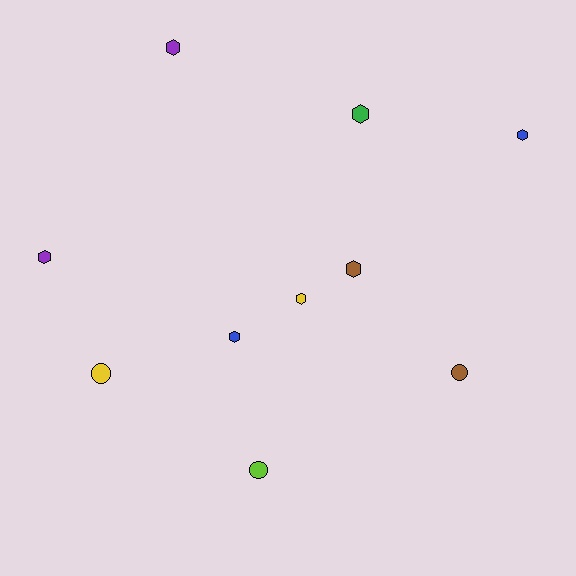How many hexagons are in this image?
There are 7 hexagons.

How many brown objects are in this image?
There are 2 brown objects.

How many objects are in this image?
There are 10 objects.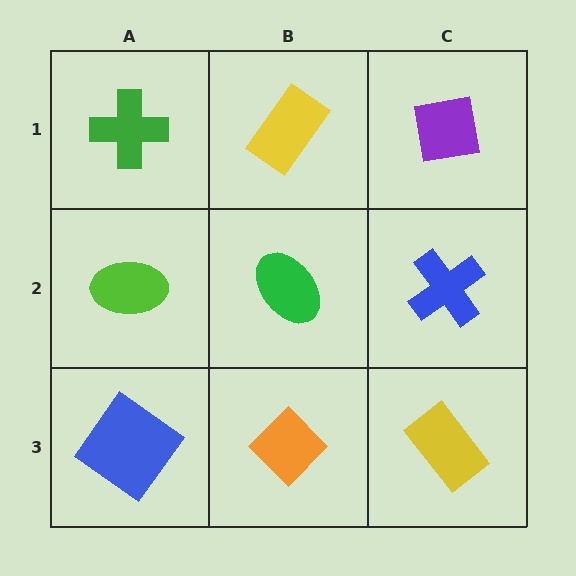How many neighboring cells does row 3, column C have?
2.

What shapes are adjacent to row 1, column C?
A blue cross (row 2, column C), a yellow rectangle (row 1, column B).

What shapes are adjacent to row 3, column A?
A lime ellipse (row 2, column A), an orange diamond (row 3, column B).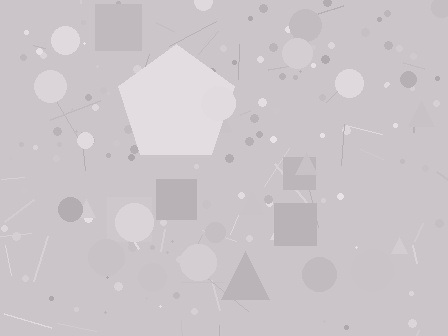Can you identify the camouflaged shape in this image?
The camouflaged shape is a pentagon.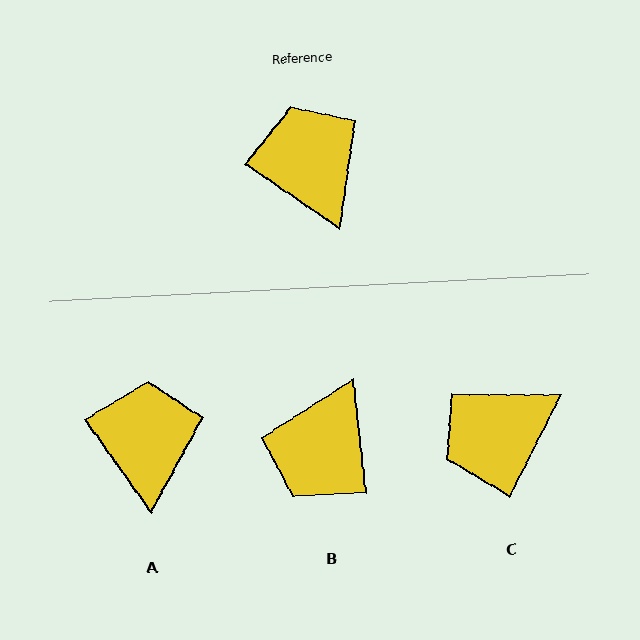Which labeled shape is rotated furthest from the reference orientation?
B, about 130 degrees away.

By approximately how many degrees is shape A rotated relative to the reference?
Approximately 20 degrees clockwise.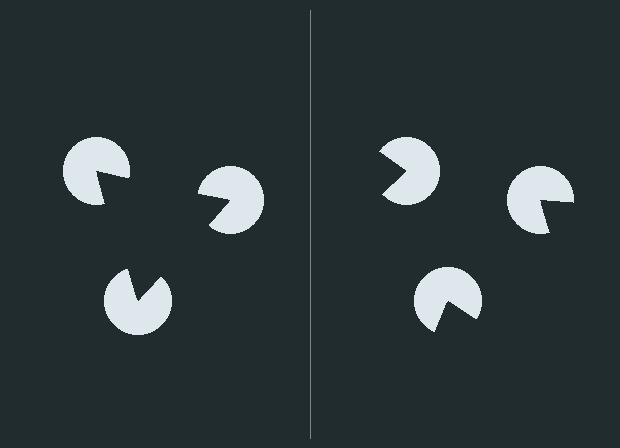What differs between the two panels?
The pac-man discs are positioned identically on both sides; only the wedge orientations differ. On the left they align to a triangle; on the right they are misaligned.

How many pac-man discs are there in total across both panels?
6 — 3 on each side.